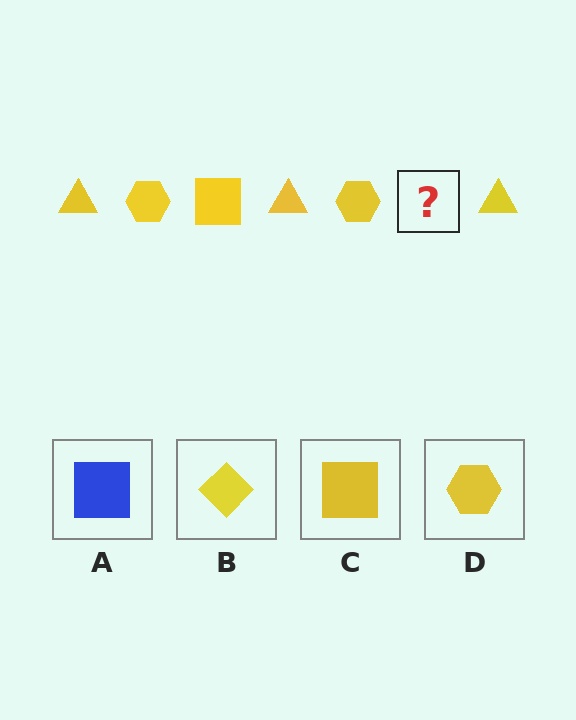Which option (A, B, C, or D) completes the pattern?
C.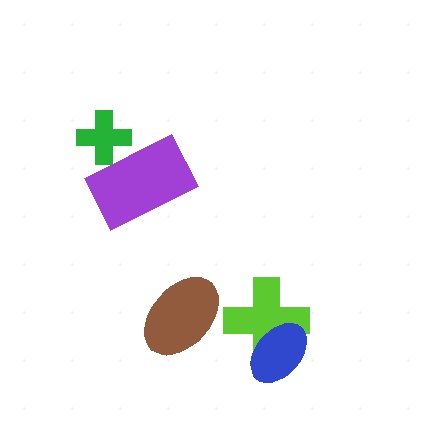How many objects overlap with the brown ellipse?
0 objects overlap with the brown ellipse.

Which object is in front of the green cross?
The purple rectangle is in front of the green cross.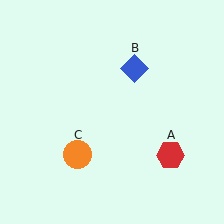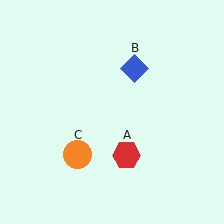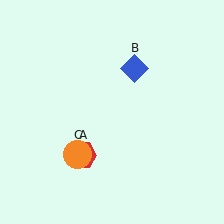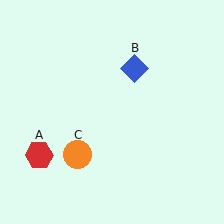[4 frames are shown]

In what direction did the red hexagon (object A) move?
The red hexagon (object A) moved left.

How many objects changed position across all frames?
1 object changed position: red hexagon (object A).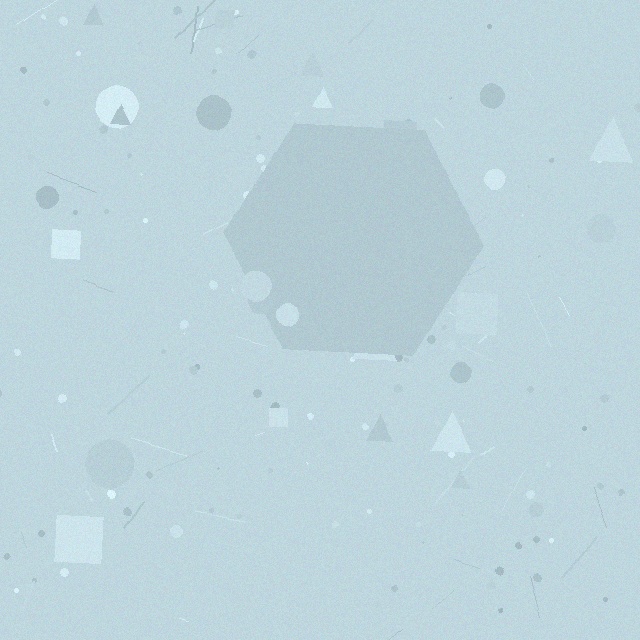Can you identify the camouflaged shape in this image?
The camouflaged shape is a hexagon.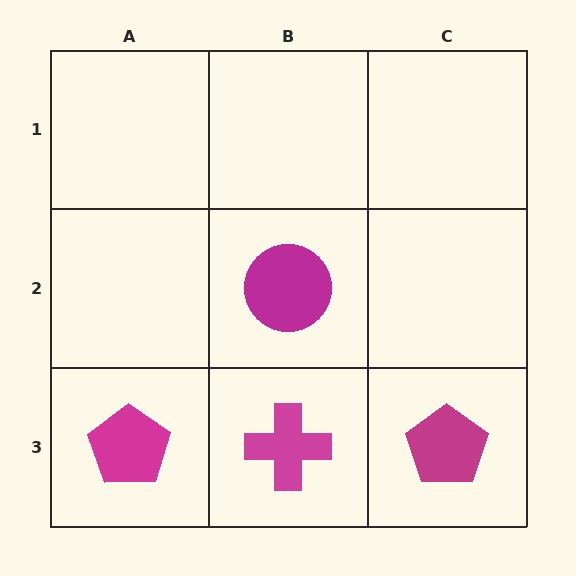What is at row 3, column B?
A magenta cross.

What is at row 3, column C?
A magenta pentagon.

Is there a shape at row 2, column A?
No, that cell is empty.